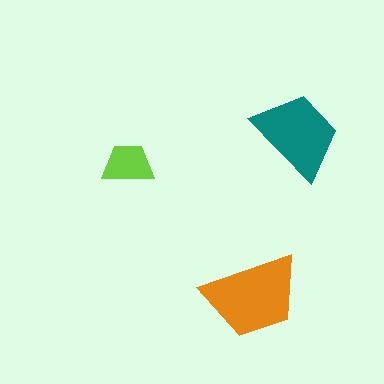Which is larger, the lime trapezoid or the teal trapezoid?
The teal one.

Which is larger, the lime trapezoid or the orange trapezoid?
The orange one.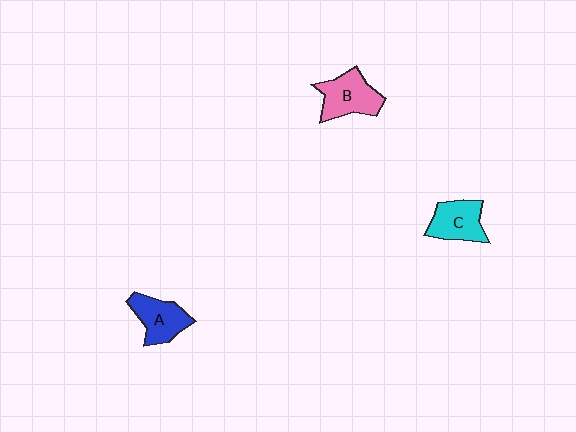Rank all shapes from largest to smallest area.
From largest to smallest: B (pink), A (blue), C (cyan).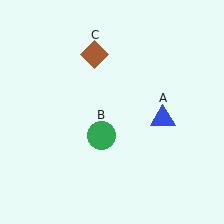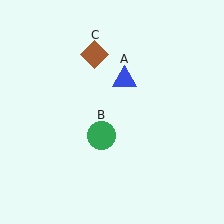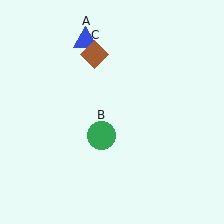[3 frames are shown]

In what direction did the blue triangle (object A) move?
The blue triangle (object A) moved up and to the left.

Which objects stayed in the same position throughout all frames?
Green circle (object B) and brown diamond (object C) remained stationary.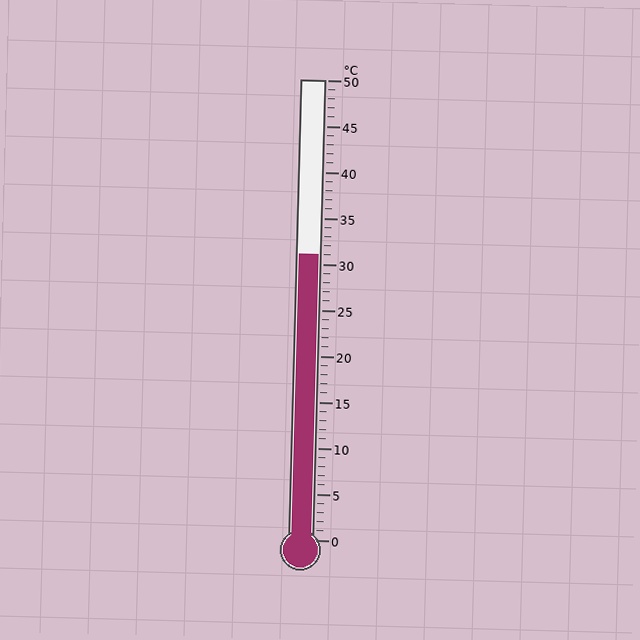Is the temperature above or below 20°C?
The temperature is above 20°C.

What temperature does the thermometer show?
The thermometer shows approximately 31°C.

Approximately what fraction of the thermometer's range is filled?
The thermometer is filled to approximately 60% of its range.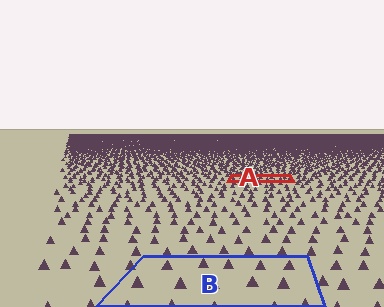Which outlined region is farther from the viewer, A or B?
Region A is farther from the viewer — the texture elements inside it appear smaller and more densely packed.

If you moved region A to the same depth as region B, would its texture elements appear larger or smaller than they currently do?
They would appear larger. At a closer depth, the same texture elements are projected at a bigger on-screen size.